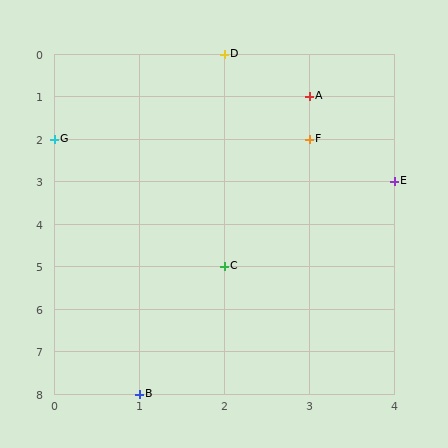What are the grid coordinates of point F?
Point F is at grid coordinates (3, 2).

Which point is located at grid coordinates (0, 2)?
Point G is at (0, 2).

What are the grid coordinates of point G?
Point G is at grid coordinates (0, 2).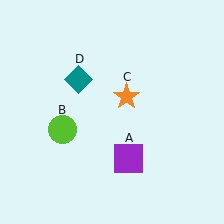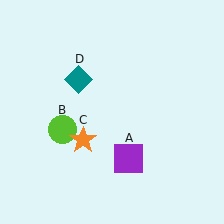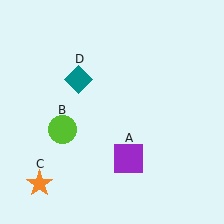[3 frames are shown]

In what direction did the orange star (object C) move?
The orange star (object C) moved down and to the left.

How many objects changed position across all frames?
1 object changed position: orange star (object C).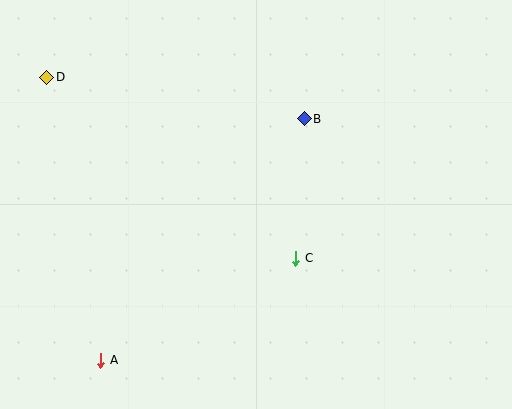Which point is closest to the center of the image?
Point C at (296, 258) is closest to the center.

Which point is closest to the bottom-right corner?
Point C is closest to the bottom-right corner.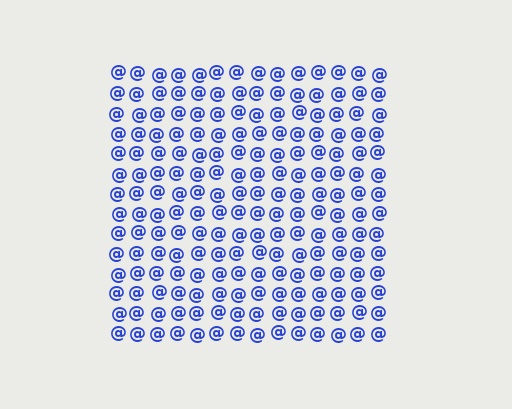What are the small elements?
The small elements are at signs.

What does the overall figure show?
The overall figure shows a square.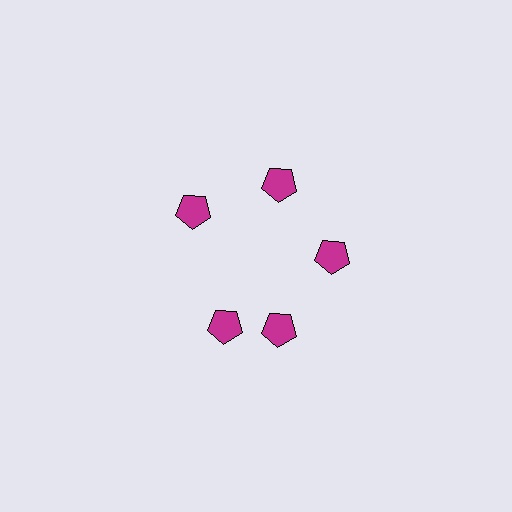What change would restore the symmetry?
The symmetry would be restored by rotating it back into even spacing with its neighbors so that all 5 pentagons sit at equal angles and equal distance from the center.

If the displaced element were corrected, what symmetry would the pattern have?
It would have 5-fold rotational symmetry — the pattern would map onto itself every 72 degrees.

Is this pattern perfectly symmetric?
No. The 5 magenta pentagons are arranged in a ring, but one element near the 8 o'clock position is rotated out of alignment along the ring, breaking the 5-fold rotational symmetry.